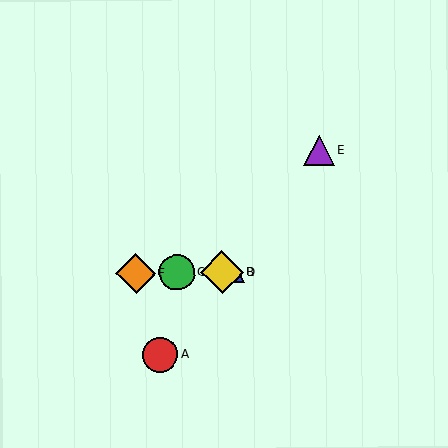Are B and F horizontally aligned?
Yes, both are at y≈272.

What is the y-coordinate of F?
Object F is at y≈273.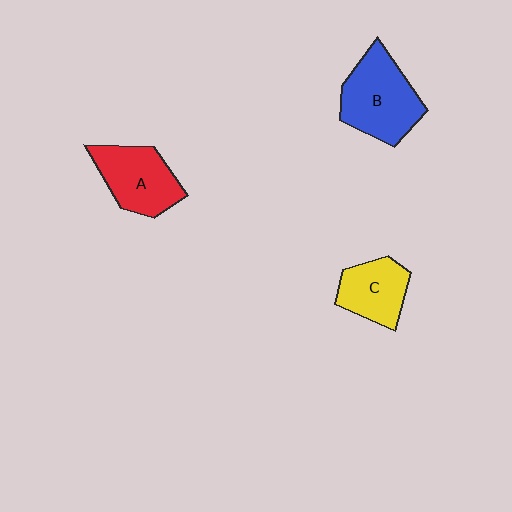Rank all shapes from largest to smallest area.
From largest to smallest: B (blue), A (red), C (yellow).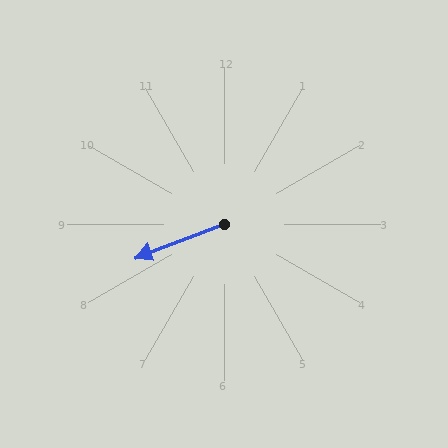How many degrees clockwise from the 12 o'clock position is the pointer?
Approximately 249 degrees.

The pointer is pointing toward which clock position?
Roughly 8 o'clock.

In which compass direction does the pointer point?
West.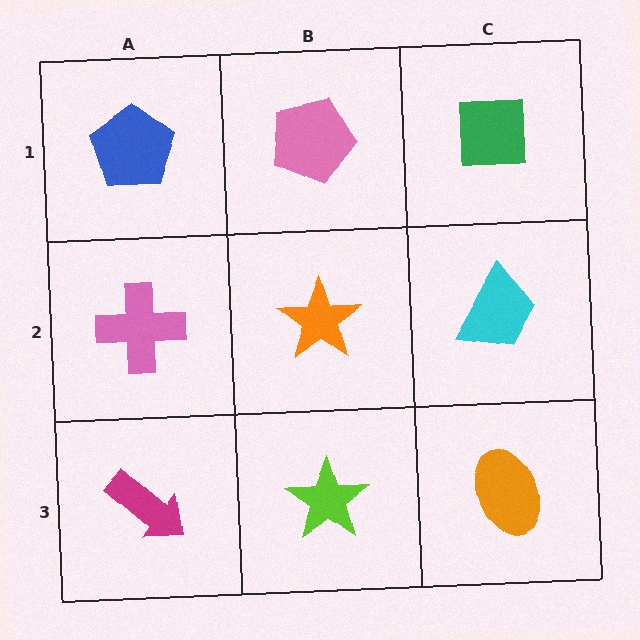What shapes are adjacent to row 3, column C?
A cyan trapezoid (row 2, column C), a lime star (row 3, column B).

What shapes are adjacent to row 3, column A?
A pink cross (row 2, column A), a lime star (row 3, column B).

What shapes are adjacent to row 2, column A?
A blue pentagon (row 1, column A), a magenta arrow (row 3, column A), an orange star (row 2, column B).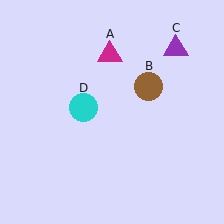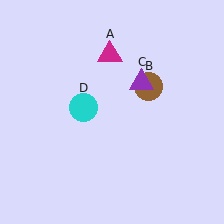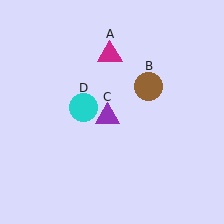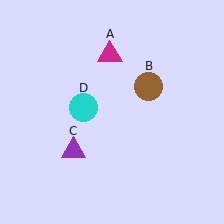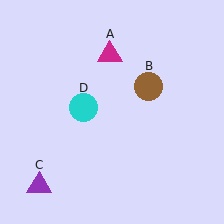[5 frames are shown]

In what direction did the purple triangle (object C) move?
The purple triangle (object C) moved down and to the left.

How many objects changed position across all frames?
1 object changed position: purple triangle (object C).